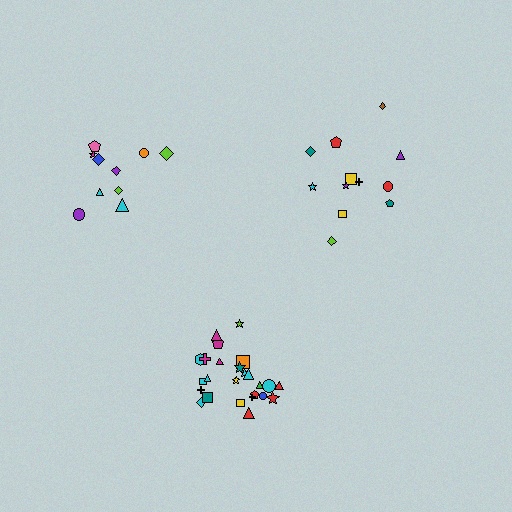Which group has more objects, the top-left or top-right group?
The top-right group.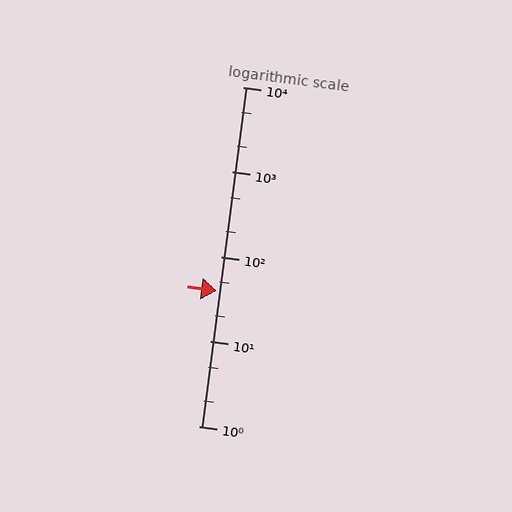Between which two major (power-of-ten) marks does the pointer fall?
The pointer is between 10 and 100.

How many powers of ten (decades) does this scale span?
The scale spans 4 decades, from 1 to 10000.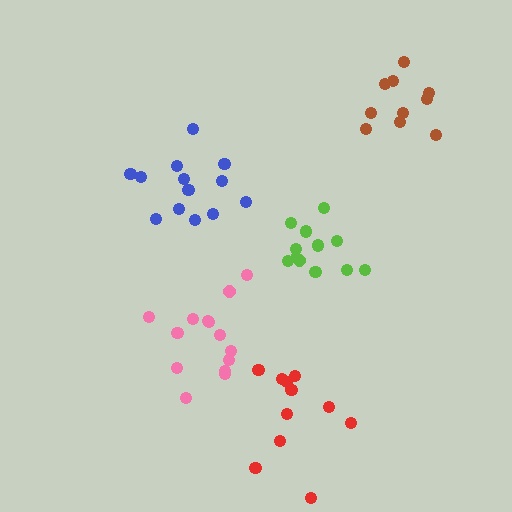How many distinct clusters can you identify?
There are 5 distinct clusters.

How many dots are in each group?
Group 1: 14 dots, Group 2: 11 dots, Group 3: 13 dots, Group 4: 13 dots, Group 5: 10 dots (61 total).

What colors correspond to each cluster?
The clusters are colored: pink, red, lime, blue, brown.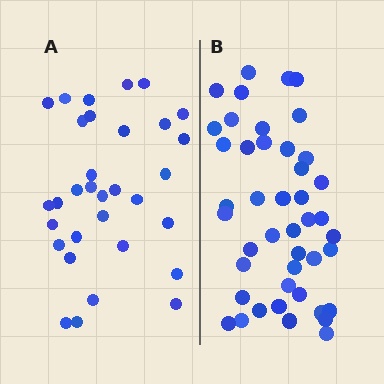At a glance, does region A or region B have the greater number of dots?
Region B (the right region) has more dots.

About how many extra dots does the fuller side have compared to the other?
Region B has roughly 12 or so more dots than region A.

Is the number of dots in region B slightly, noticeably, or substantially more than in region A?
Region B has noticeably more, but not dramatically so. The ratio is roughly 1.4 to 1.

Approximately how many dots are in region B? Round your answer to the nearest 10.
About 40 dots. (The exact count is 44, which rounds to 40.)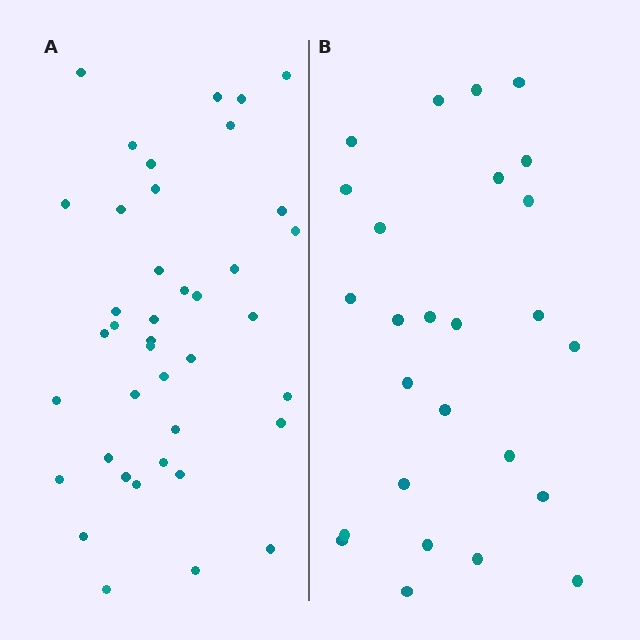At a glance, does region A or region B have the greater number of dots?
Region A (the left region) has more dots.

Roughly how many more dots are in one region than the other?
Region A has approximately 15 more dots than region B.